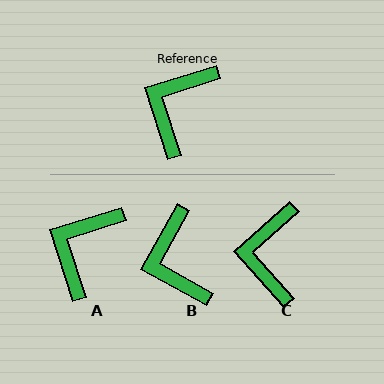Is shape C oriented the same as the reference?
No, it is off by about 24 degrees.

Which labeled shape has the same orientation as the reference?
A.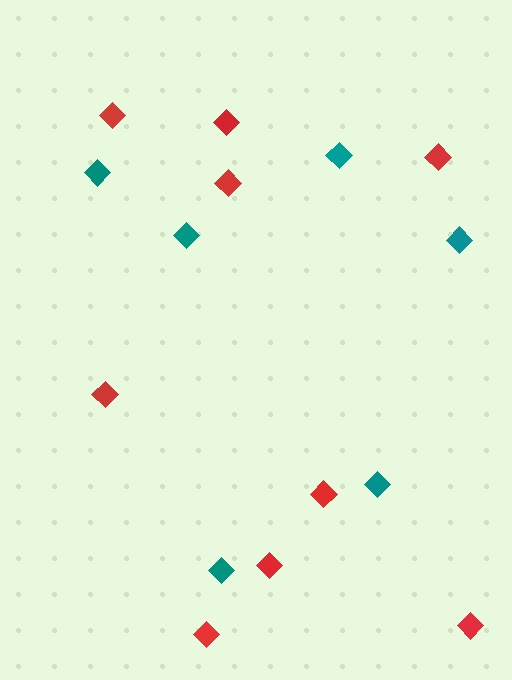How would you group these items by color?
There are 2 groups: one group of red diamonds (9) and one group of teal diamonds (6).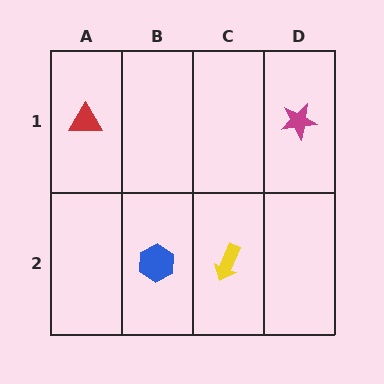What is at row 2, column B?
A blue hexagon.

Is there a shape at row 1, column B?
No, that cell is empty.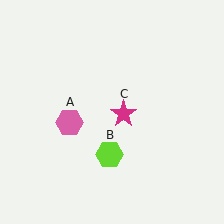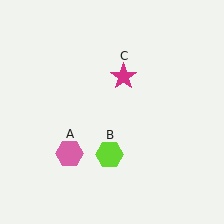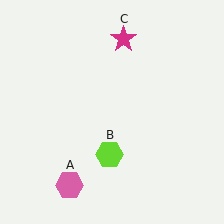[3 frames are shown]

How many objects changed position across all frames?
2 objects changed position: pink hexagon (object A), magenta star (object C).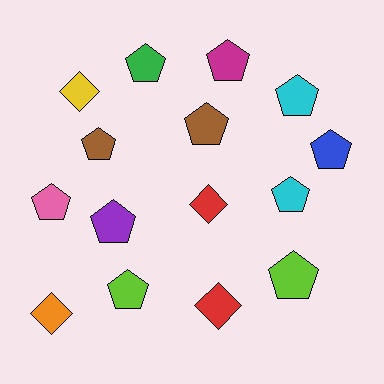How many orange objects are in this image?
There is 1 orange object.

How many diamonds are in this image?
There are 4 diamonds.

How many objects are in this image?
There are 15 objects.